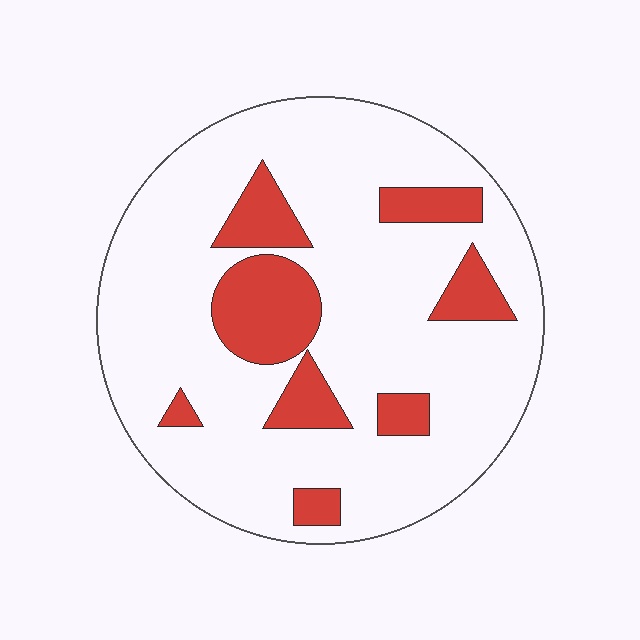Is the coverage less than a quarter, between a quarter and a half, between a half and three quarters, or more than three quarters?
Less than a quarter.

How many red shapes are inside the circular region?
8.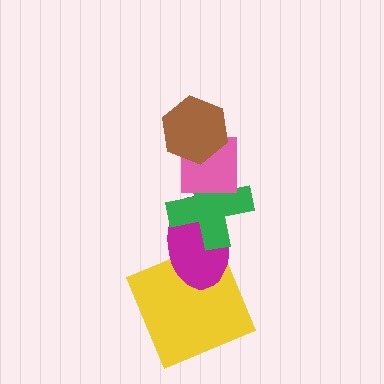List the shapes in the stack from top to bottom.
From top to bottom: the brown hexagon, the pink square, the green cross, the magenta ellipse, the yellow square.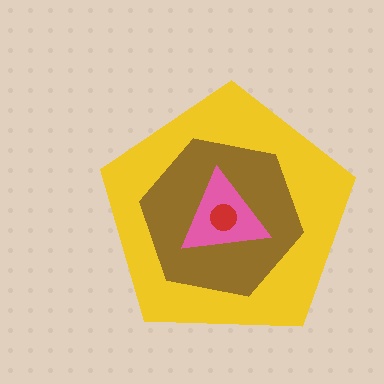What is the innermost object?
The red circle.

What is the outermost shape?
The yellow pentagon.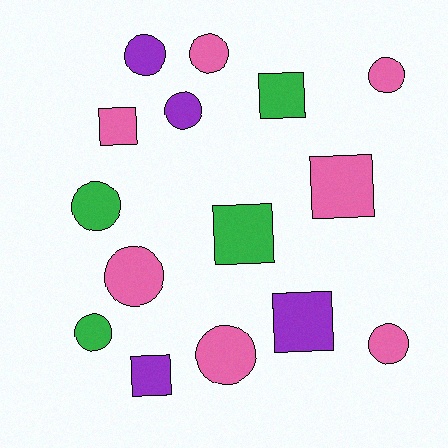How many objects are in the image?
There are 15 objects.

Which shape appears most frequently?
Circle, with 9 objects.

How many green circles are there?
There are 2 green circles.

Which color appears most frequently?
Pink, with 7 objects.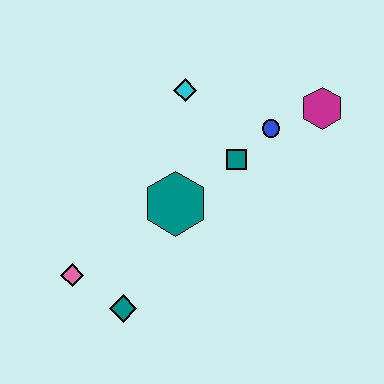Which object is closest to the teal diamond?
The pink diamond is closest to the teal diamond.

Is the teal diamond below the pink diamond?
Yes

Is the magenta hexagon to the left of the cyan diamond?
No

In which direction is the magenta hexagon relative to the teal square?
The magenta hexagon is to the right of the teal square.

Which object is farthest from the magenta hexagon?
The pink diamond is farthest from the magenta hexagon.